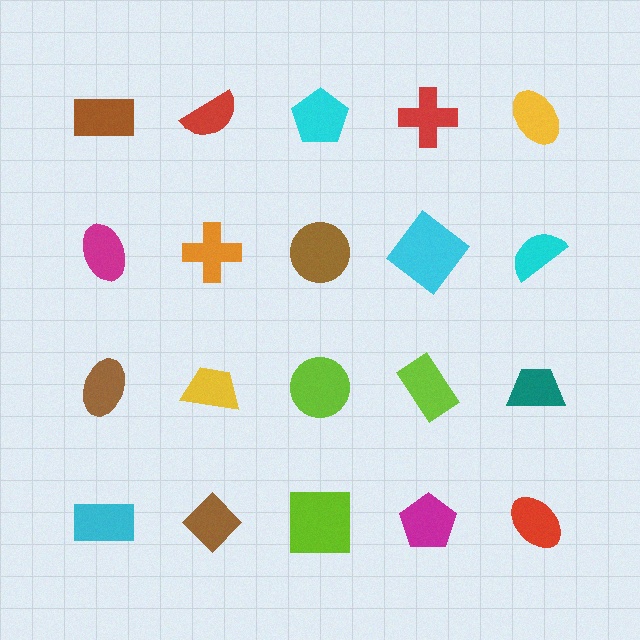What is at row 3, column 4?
A lime rectangle.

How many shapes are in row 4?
5 shapes.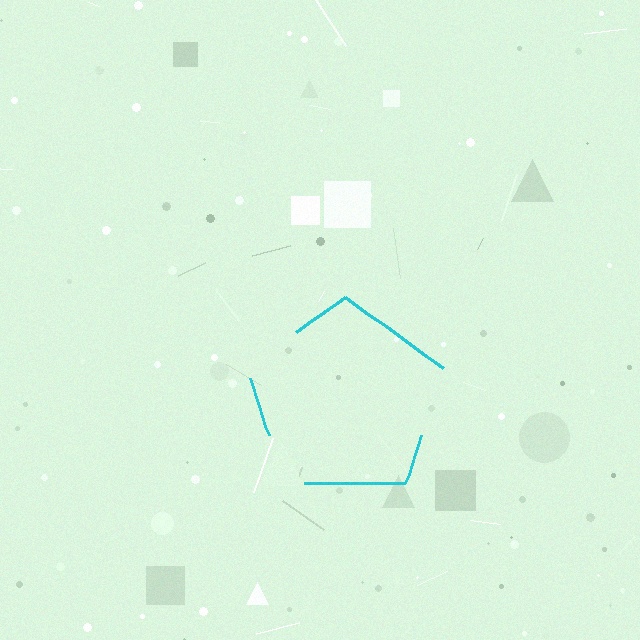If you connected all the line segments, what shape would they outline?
They would outline a pentagon.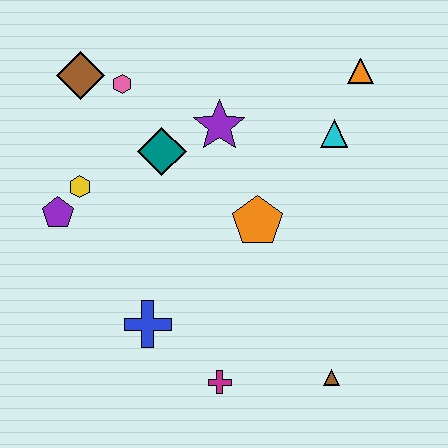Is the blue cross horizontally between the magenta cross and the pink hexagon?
Yes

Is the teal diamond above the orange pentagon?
Yes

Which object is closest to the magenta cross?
The blue cross is closest to the magenta cross.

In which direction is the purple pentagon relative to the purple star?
The purple pentagon is to the left of the purple star.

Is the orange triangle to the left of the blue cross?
No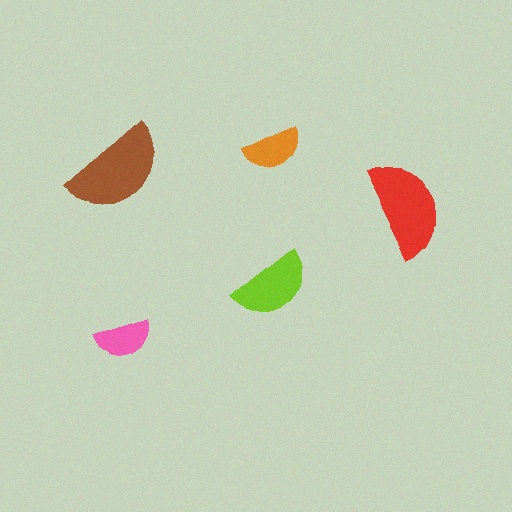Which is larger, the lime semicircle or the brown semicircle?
The brown one.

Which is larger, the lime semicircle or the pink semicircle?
The lime one.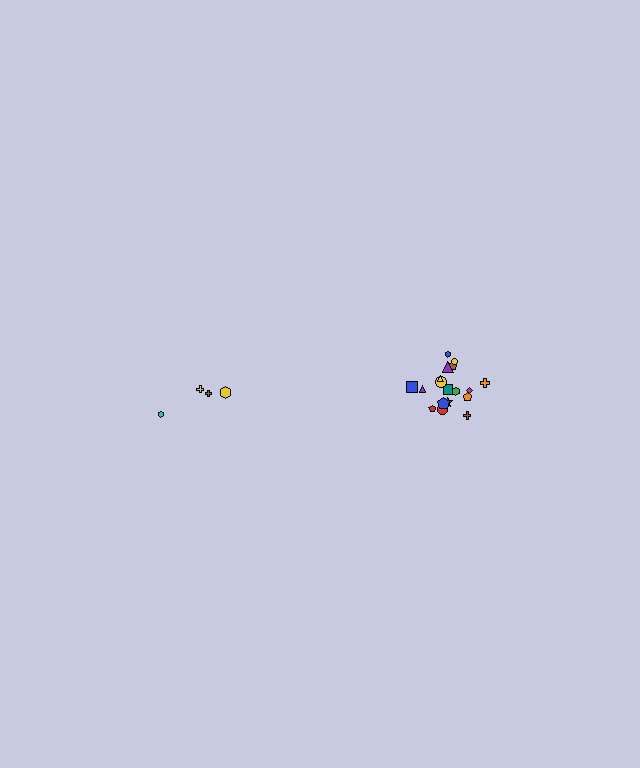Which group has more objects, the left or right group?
The right group.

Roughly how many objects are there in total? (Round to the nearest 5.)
Roughly 20 objects in total.